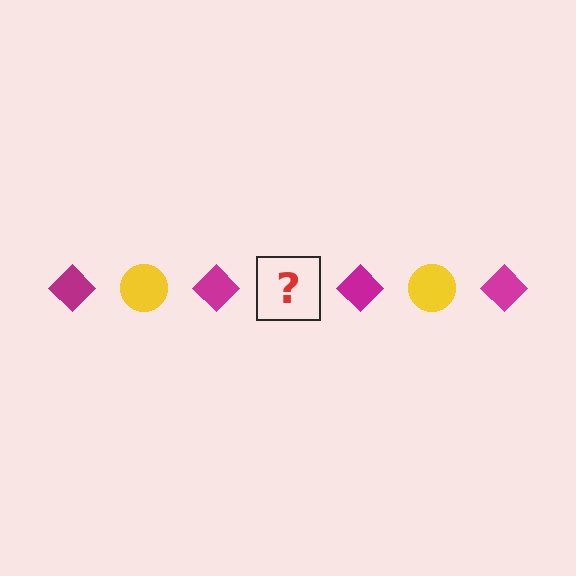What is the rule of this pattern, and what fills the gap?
The rule is that the pattern alternates between magenta diamond and yellow circle. The gap should be filled with a yellow circle.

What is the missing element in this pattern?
The missing element is a yellow circle.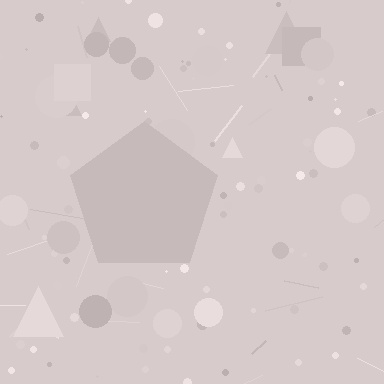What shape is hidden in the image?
A pentagon is hidden in the image.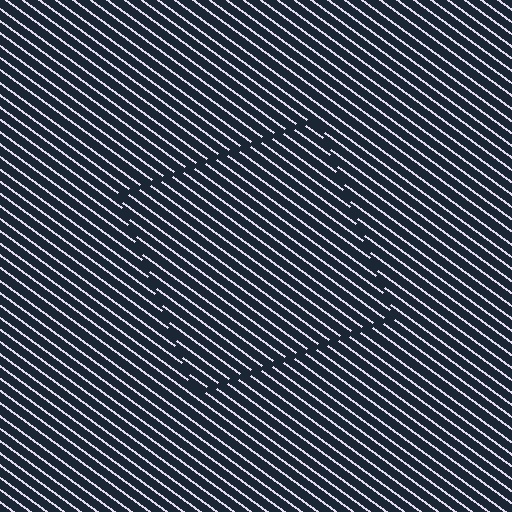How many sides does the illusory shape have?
4 sides — the line-ends trace a square.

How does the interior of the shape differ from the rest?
The interior of the shape contains the same grating, shifted by half a period — the contour is defined by the phase discontinuity where line-ends from the inner and outer gratings abut.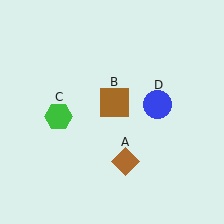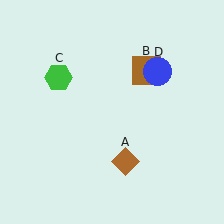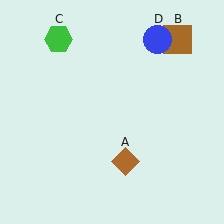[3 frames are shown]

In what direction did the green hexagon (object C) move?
The green hexagon (object C) moved up.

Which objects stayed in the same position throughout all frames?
Brown diamond (object A) remained stationary.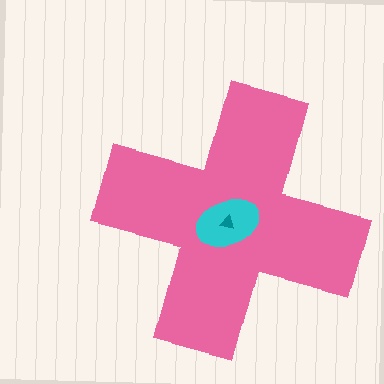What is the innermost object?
The teal triangle.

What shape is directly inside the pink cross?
The cyan ellipse.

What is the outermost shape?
The pink cross.